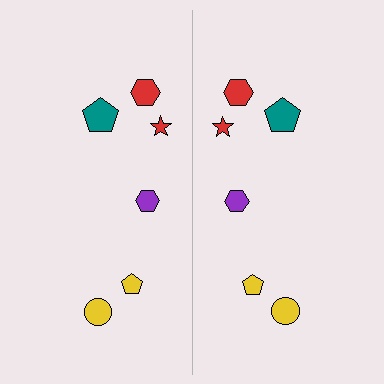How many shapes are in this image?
There are 12 shapes in this image.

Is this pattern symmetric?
Yes, this pattern has bilateral (reflection) symmetry.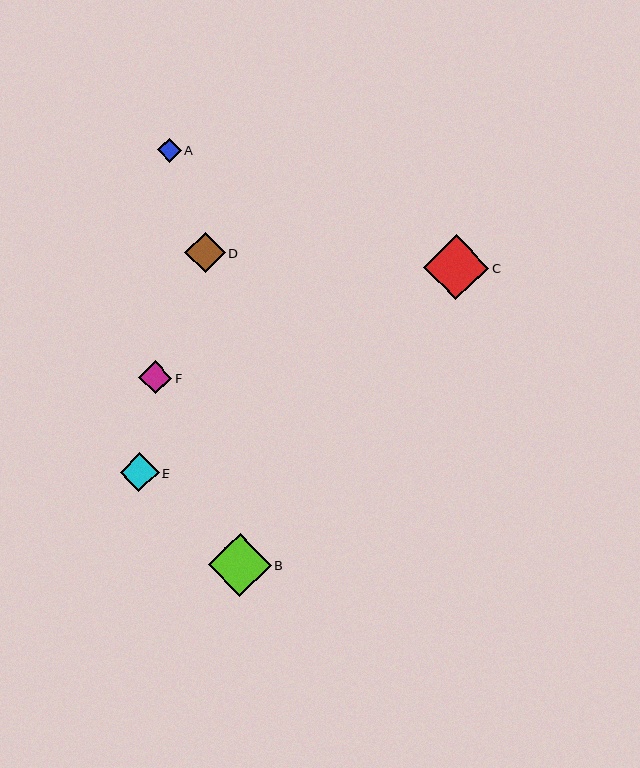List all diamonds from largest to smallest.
From largest to smallest: C, B, D, E, F, A.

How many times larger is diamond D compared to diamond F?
Diamond D is approximately 1.2 times the size of diamond F.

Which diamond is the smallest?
Diamond A is the smallest with a size of approximately 24 pixels.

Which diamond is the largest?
Diamond C is the largest with a size of approximately 65 pixels.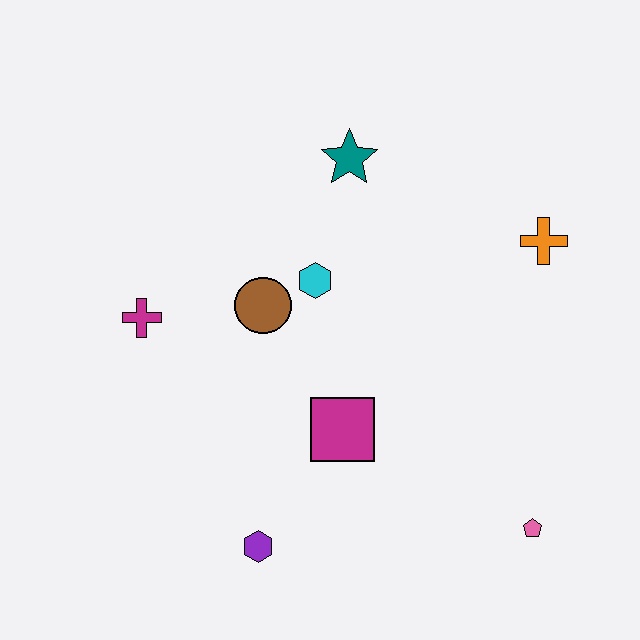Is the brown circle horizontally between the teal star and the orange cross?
No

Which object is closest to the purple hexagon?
The magenta square is closest to the purple hexagon.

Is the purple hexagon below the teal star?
Yes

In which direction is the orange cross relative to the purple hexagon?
The orange cross is above the purple hexagon.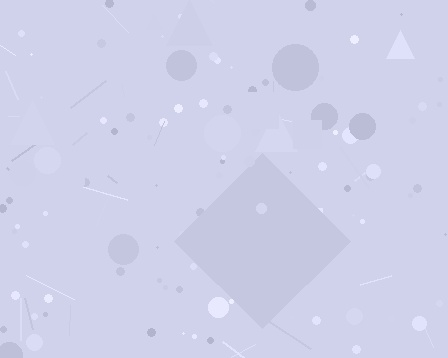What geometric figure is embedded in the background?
A diamond is embedded in the background.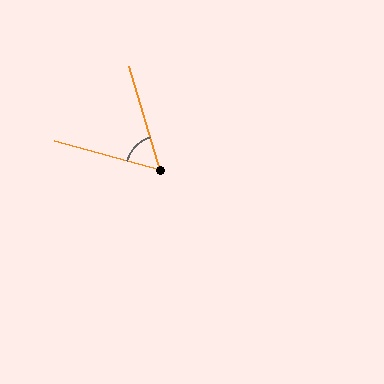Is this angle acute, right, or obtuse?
It is acute.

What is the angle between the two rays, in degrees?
Approximately 58 degrees.